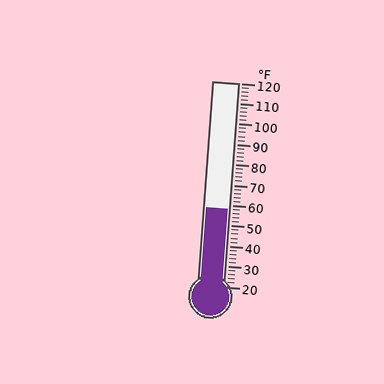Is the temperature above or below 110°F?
The temperature is below 110°F.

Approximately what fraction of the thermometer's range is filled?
The thermometer is filled to approximately 40% of its range.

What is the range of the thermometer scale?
The thermometer scale ranges from 20°F to 120°F.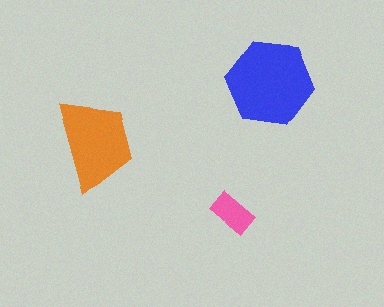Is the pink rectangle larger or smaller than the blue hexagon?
Smaller.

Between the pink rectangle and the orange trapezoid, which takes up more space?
The orange trapezoid.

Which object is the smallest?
The pink rectangle.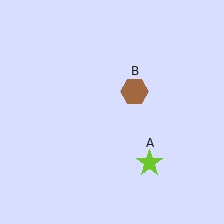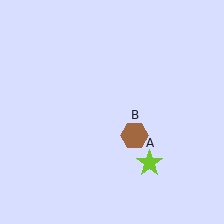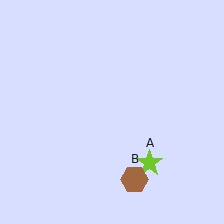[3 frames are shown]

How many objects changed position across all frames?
1 object changed position: brown hexagon (object B).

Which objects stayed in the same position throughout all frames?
Lime star (object A) remained stationary.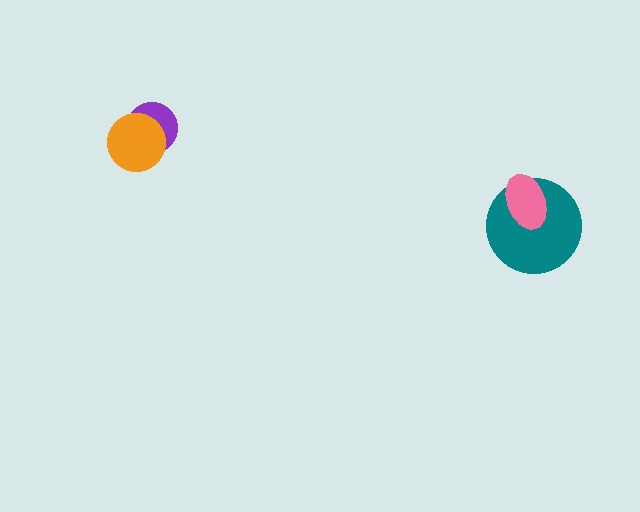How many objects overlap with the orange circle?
1 object overlaps with the orange circle.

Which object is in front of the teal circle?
The pink ellipse is in front of the teal circle.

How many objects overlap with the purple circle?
1 object overlaps with the purple circle.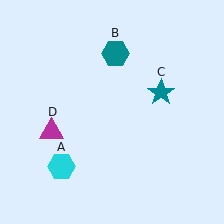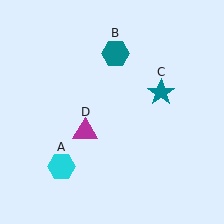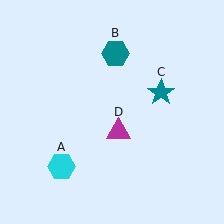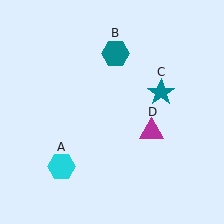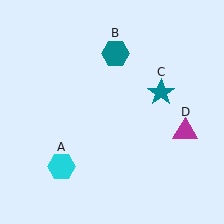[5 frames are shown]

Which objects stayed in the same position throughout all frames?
Cyan hexagon (object A) and teal hexagon (object B) and teal star (object C) remained stationary.